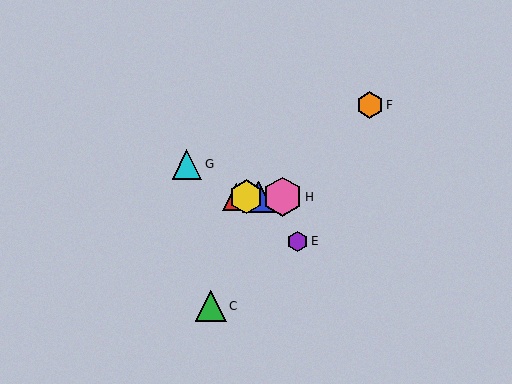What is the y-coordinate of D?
Object D is at y≈197.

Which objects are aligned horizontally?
Objects A, B, D, H are aligned horizontally.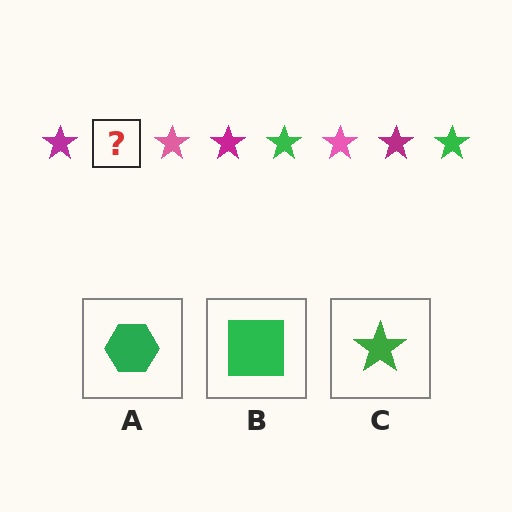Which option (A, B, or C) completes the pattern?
C.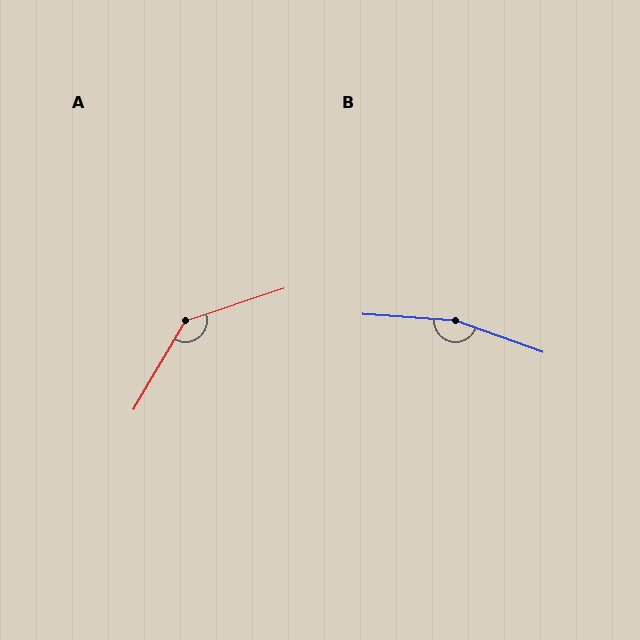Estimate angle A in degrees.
Approximately 139 degrees.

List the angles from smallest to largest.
A (139°), B (164°).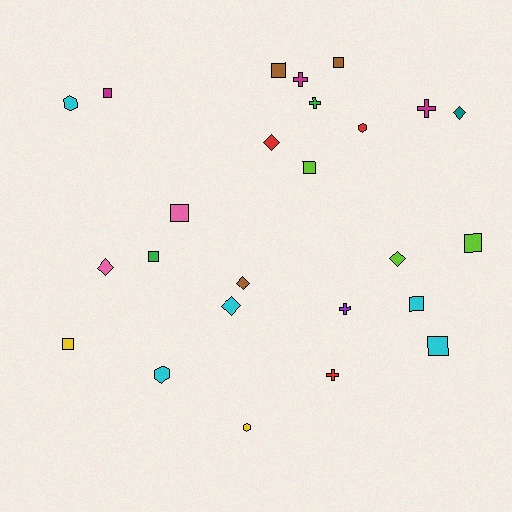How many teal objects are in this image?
There is 1 teal object.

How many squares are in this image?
There are 10 squares.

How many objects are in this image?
There are 25 objects.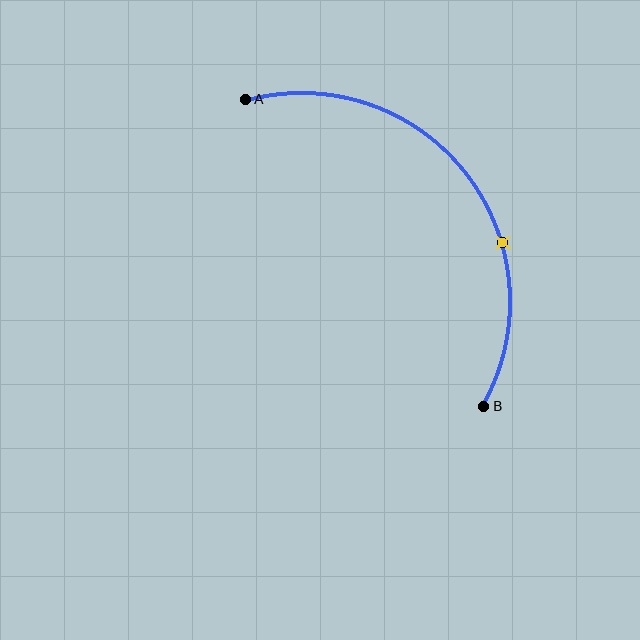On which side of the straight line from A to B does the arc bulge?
The arc bulges above and to the right of the straight line connecting A and B.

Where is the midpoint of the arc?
The arc midpoint is the point on the curve farthest from the straight line joining A and B. It sits above and to the right of that line.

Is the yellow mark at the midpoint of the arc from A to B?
No. The yellow mark lies on the arc but is closer to endpoint B. The arc midpoint would be at the point on the curve equidistant along the arc from both A and B.